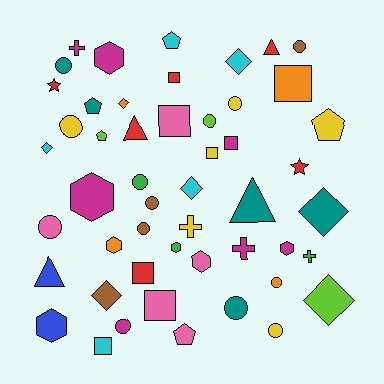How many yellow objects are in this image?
There are 6 yellow objects.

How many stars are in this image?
There are 2 stars.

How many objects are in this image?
There are 50 objects.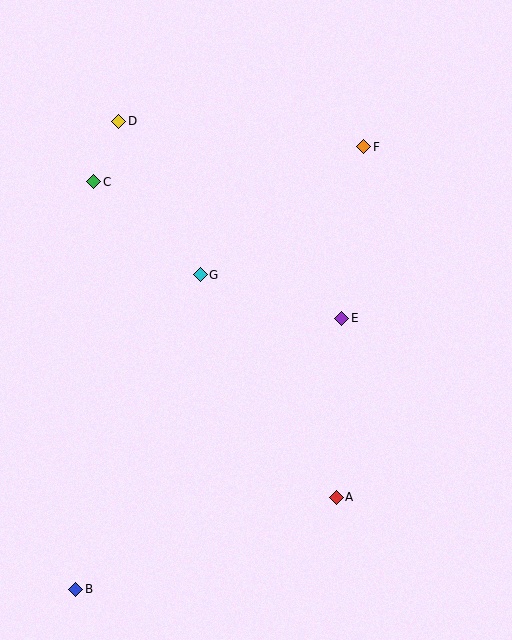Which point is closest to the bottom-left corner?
Point B is closest to the bottom-left corner.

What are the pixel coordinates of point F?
Point F is at (364, 147).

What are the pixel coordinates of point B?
Point B is at (76, 589).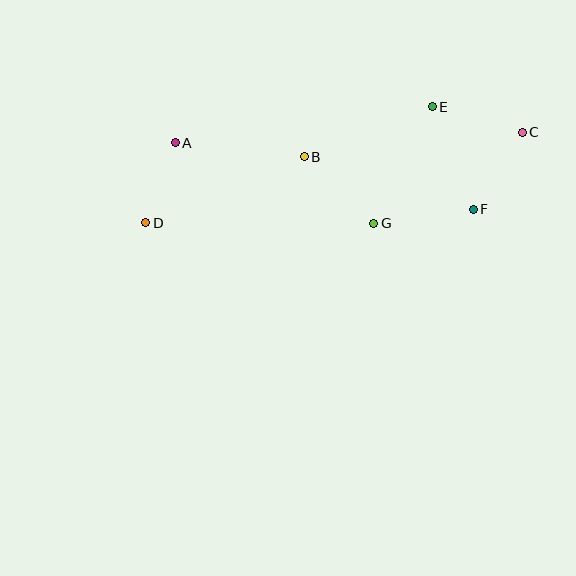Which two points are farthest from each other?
Points C and D are farthest from each other.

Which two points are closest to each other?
Points A and D are closest to each other.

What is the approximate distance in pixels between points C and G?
The distance between C and G is approximately 174 pixels.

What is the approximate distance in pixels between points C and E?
The distance between C and E is approximately 94 pixels.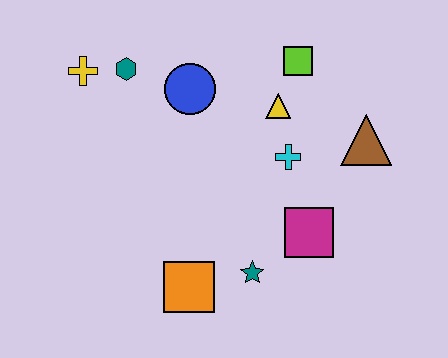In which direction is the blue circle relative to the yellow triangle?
The blue circle is to the left of the yellow triangle.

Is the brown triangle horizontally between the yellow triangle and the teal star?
No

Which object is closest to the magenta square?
The teal star is closest to the magenta square.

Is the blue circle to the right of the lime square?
No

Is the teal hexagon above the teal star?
Yes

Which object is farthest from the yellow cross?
The brown triangle is farthest from the yellow cross.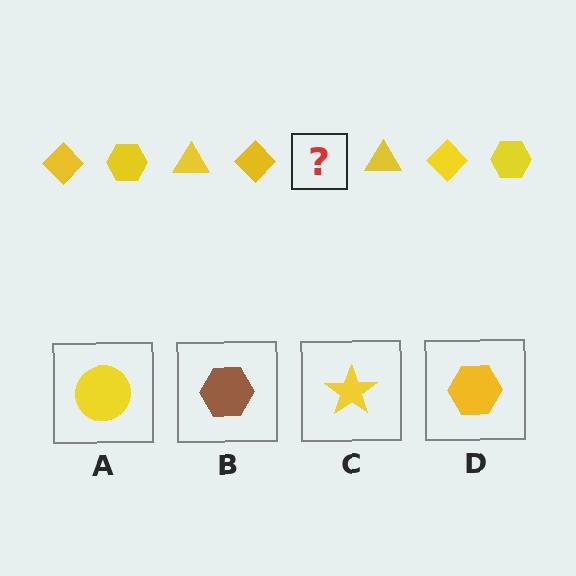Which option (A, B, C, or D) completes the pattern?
D.